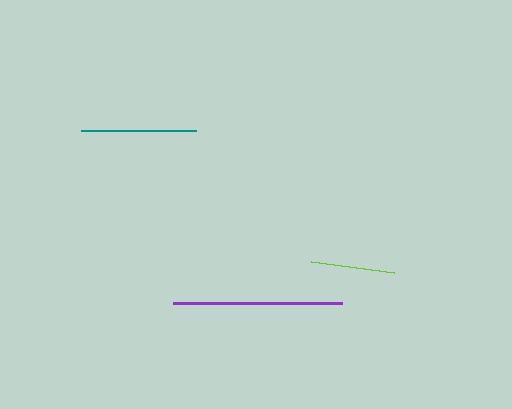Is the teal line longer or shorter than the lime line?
The teal line is longer than the lime line.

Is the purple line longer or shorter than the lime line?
The purple line is longer than the lime line.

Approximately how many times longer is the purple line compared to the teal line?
The purple line is approximately 1.5 times the length of the teal line.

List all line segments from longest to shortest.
From longest to shortest: purple, teal, lime.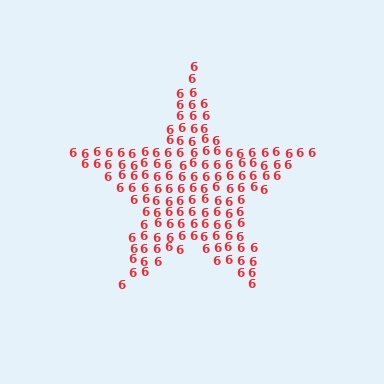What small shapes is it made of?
It is made of small digit 6's.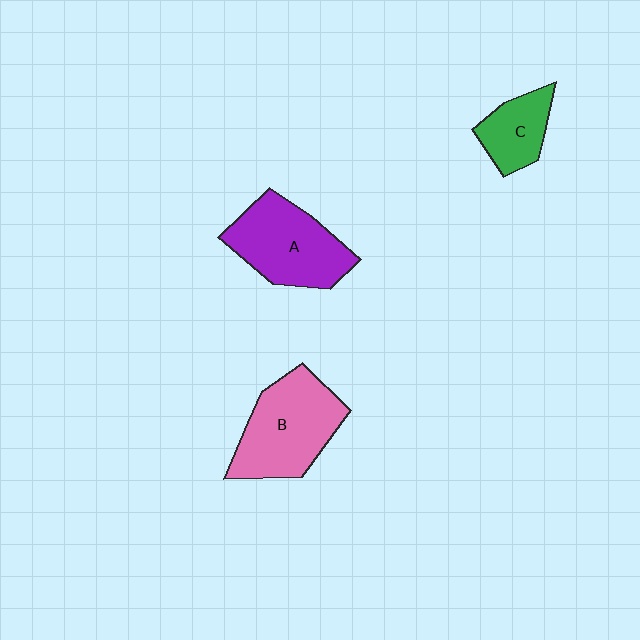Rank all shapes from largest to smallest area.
From largest to smallest: B (pink), A (purple), C (green).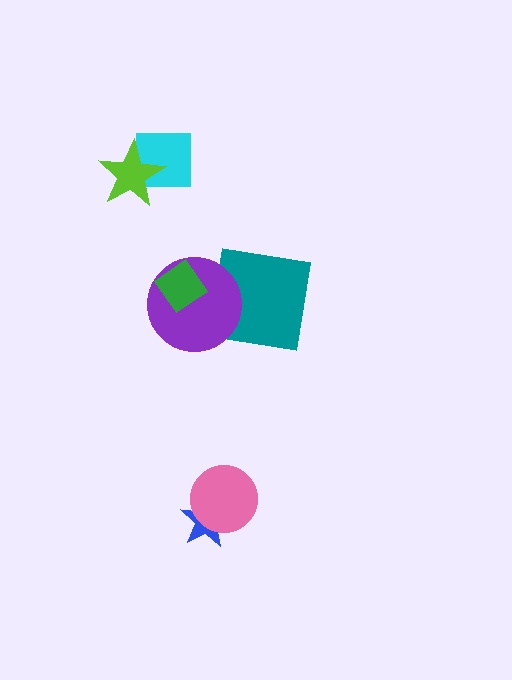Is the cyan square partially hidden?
Yes, it is partially covered by another shape.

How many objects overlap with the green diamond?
1 object overlaps with the green diamond.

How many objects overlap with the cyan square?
1 object overlaps with the cyan square.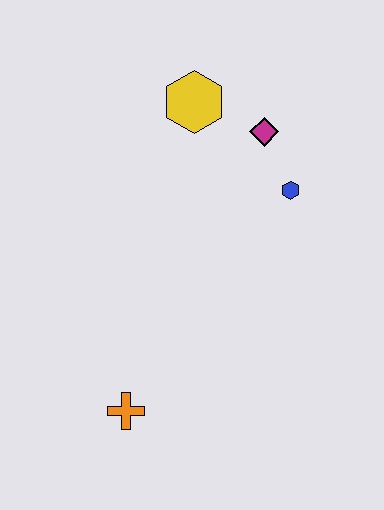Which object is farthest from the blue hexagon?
The orange cross is farthest from the blue hexagon.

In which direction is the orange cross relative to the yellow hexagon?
The orange cross is below the yellow hexagon.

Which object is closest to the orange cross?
The blue hexagon is closest to the orange cross.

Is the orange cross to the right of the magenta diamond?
No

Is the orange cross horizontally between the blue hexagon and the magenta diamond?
No